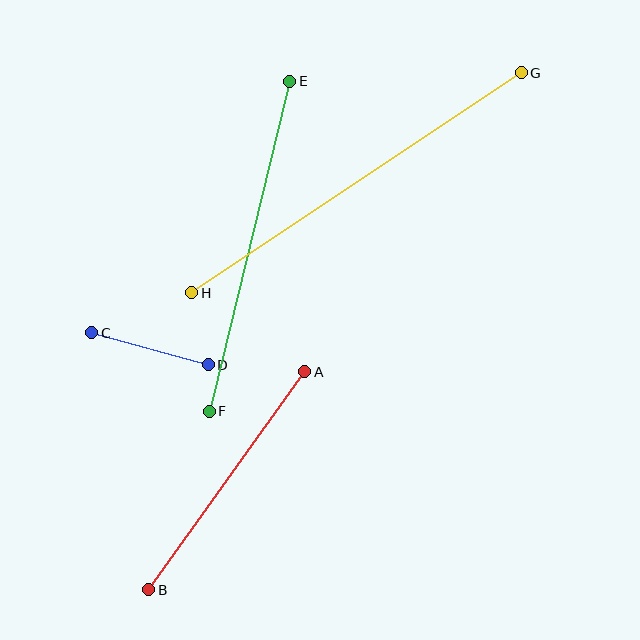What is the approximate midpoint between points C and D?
The midpoint is at approximately (150, 349) pixels.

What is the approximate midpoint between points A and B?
The midpoint is at approximately (227, 481) pixels.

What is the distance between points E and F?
The distance is approximately 340 pixels.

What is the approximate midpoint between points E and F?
The midpoint is at approximately (250, 246) pixels.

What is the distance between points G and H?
The distance is approximately 396 pixels.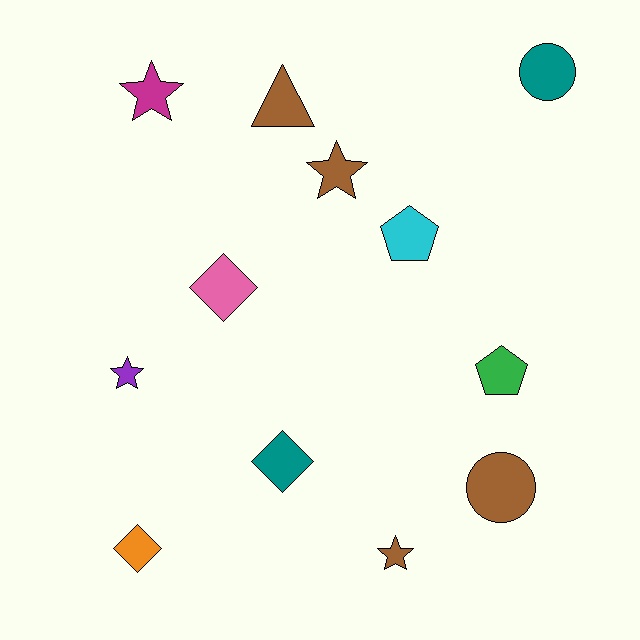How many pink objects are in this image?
There is 1 pink object.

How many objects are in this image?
There are 12 objects.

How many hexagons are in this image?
There are no hexagons.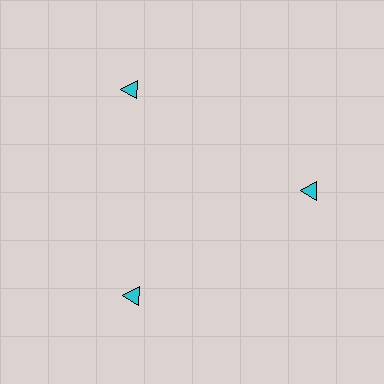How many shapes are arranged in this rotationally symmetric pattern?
There are 3 shapes, arranged in 3 groups of 1.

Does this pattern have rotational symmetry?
Yes, this pattern has 3-fold rotational symmetry. It looks the same after rotating 120 degrees around the center.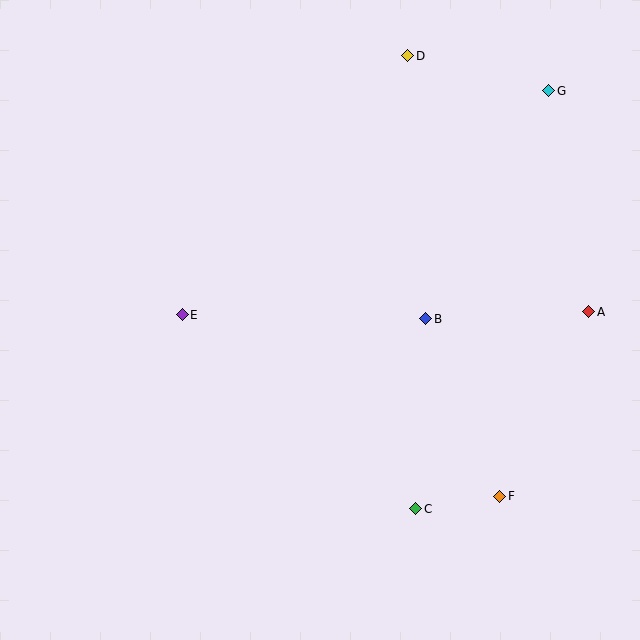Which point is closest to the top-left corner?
Point E is closest to the top-left corner.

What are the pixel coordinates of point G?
Point G is at (549, 91).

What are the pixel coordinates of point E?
Point E is at (182, 315).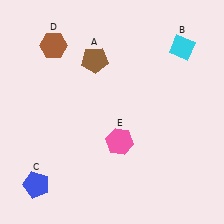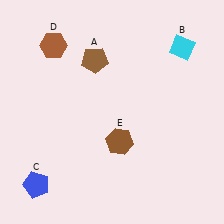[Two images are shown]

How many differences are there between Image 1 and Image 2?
There is 1 difference between the two images.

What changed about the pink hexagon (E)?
In Image 1, E is pink. In Image 2, it changed to brown.